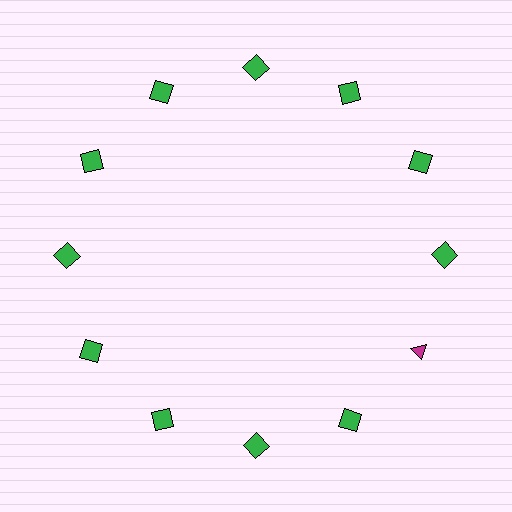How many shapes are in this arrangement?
There are 12 shapes arranged in a ring pattern.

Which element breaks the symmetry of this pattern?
The magenta triangle at roughly the 4 o'clock position breaks the symmetry. All other shapes are green squares.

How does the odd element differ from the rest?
It differs in both color (magenta instead of green) and shape (triangle instead of square).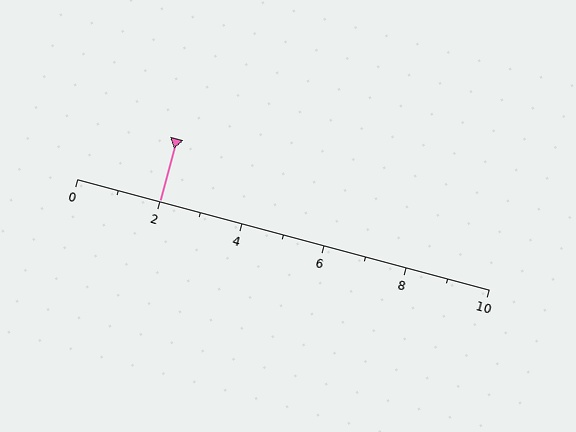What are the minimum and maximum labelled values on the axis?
The axis runs from 0 to 10.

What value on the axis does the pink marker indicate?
The marker indicates approximately 2.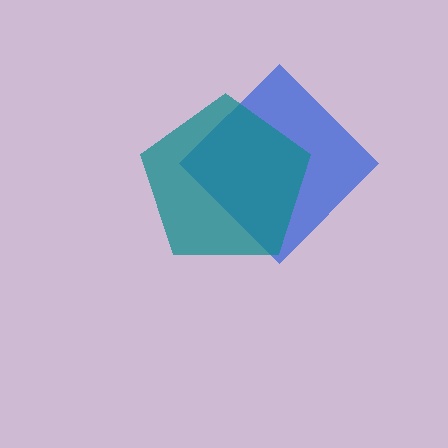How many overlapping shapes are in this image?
There are 2 overlapping shapes in the image.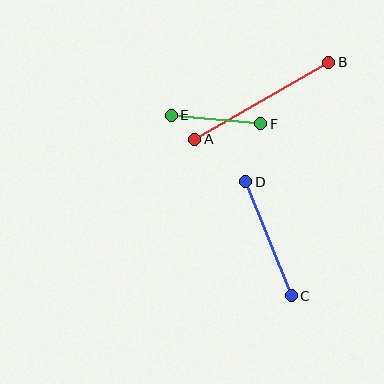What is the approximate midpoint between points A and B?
The midpoint is at approximately (262, 101) pixels.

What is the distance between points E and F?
The distance is approximately 90 pixels.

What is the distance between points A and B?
The distance is approximately 154 pixels.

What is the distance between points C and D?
The distance is approximately 123 pixels.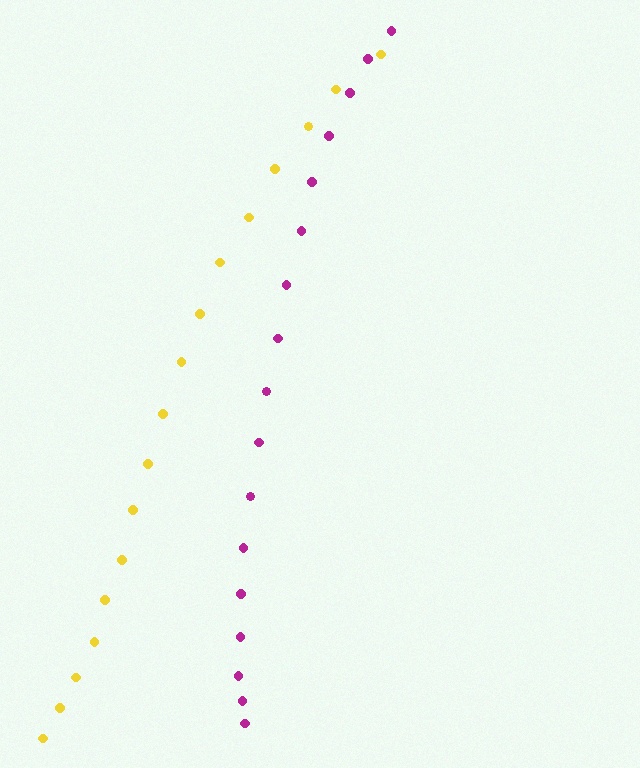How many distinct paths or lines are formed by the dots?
There are 2 distinct paths.